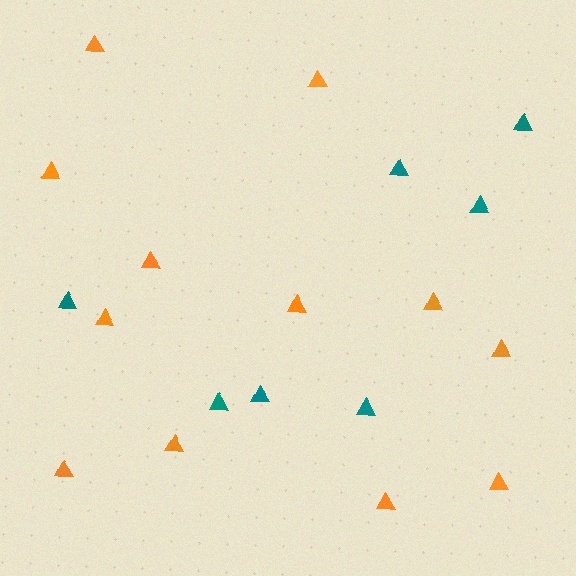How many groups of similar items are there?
There are 2 groups: one group of teal triangles (7) and one group of orange triangles (12).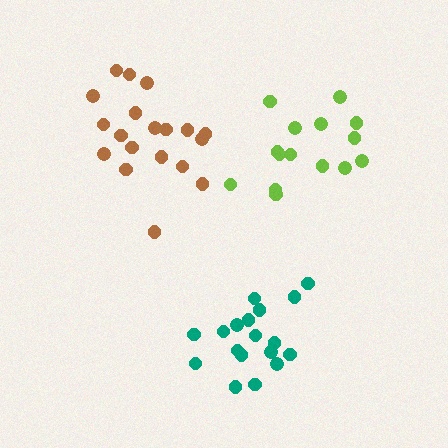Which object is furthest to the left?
The brown cluster is leftmost.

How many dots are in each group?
Group 1: 18 dots, Group 2: 19 dots, Group 3: 15 dots (52 total).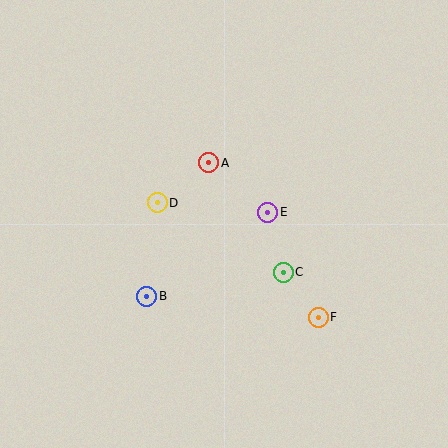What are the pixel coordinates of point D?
Point D is at (157, 203).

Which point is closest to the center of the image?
Point E at (268, 212) is closest to the center.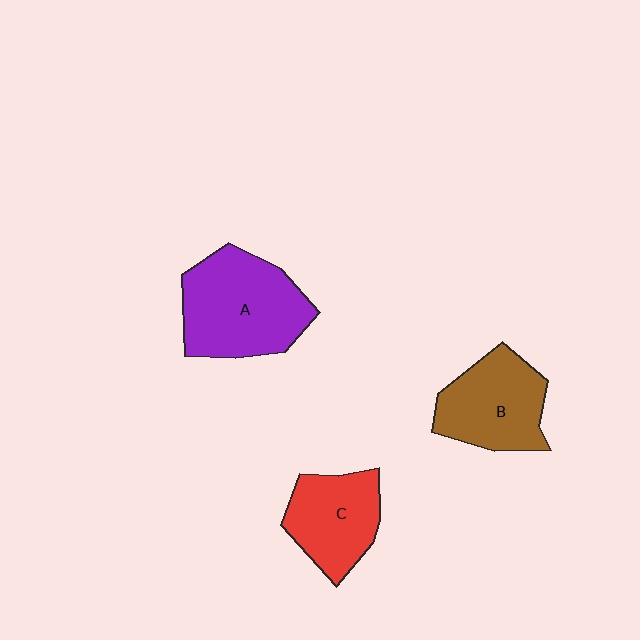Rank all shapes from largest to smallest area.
From largest to smallest: A (purple), B (brown), C (red).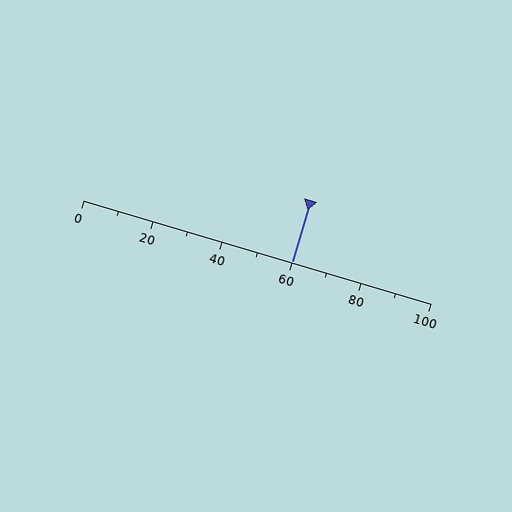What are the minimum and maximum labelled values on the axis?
The axis runs from 0 to 100.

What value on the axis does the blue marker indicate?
The marker indicates approximately 60.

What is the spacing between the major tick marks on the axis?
The major ticks are spaced 20 apart.